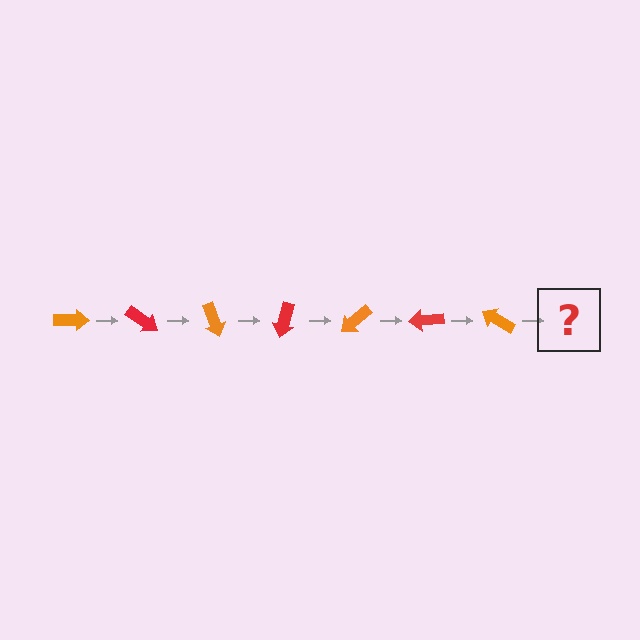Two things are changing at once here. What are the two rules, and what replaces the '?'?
The two rules are that it rotates 35 degrees each step and the color cycles through orange and red. The '?' should be a red arrow, rotated 245 degrees from the start.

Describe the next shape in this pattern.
It should be a red arrow, rotated 245 degrees from the start.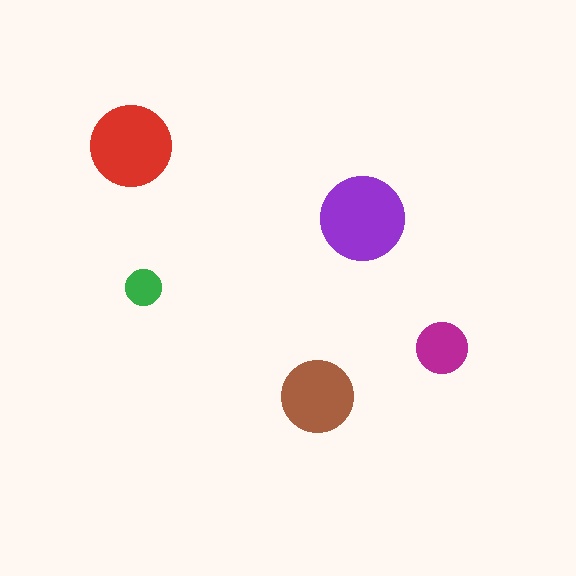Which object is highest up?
The red circle is topmost.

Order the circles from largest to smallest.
the purple one, the red one, the brown one, the magenta one, the green one.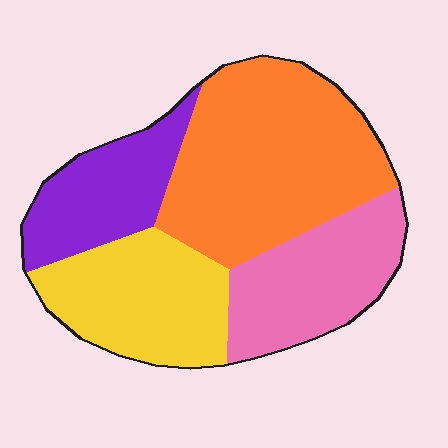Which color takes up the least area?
Purple, at roughly 15%.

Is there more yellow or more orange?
Orange.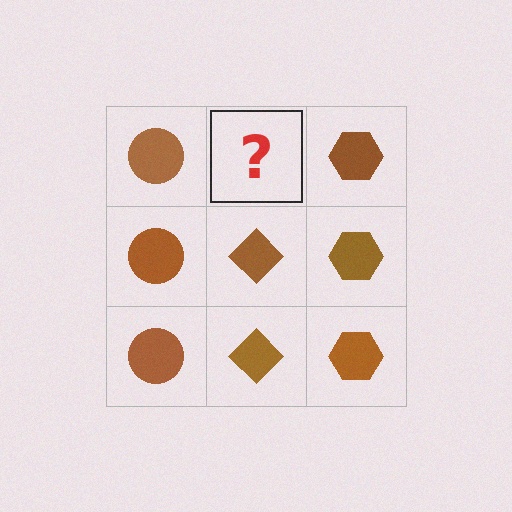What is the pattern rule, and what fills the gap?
The rule is that each column has a consistent shape. The gap should be filled with a brown diamond.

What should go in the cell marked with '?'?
The missing cell should contain a brown diamond.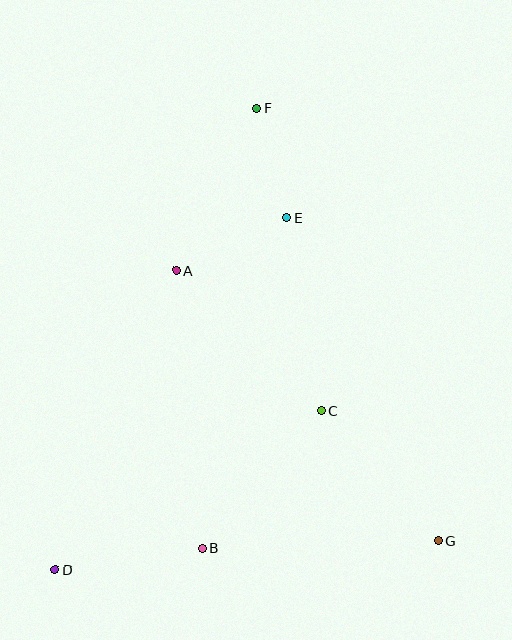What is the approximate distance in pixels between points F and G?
The distance between F and G is approximately 469 pixels.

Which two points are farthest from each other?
Points D and F are farthest from each other.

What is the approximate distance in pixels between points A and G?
The distance between A and G is approximately 376 pixels.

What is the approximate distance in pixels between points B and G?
The distance between B and G is approximately 236 pixels.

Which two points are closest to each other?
Points E and F are closest to each other.